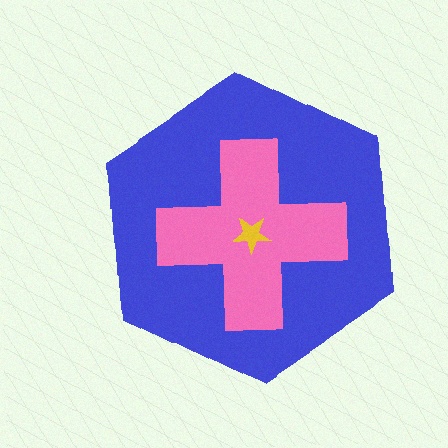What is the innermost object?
The yellow star.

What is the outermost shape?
The blue hexagon.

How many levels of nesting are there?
3.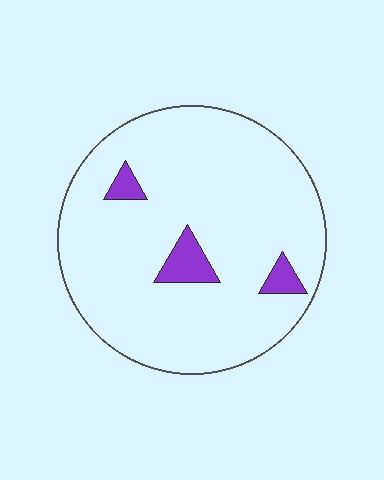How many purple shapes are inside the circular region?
3.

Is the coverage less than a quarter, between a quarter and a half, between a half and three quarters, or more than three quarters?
Less than a quarter.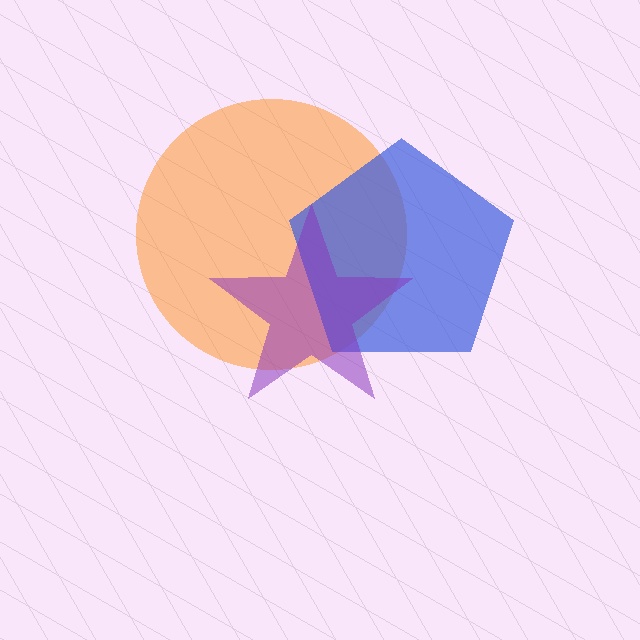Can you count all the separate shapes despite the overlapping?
Yes, there are 3 separate shapes.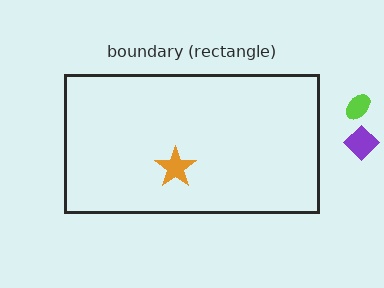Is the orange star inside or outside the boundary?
Inside.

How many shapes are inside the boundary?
1 inside, 2 outside.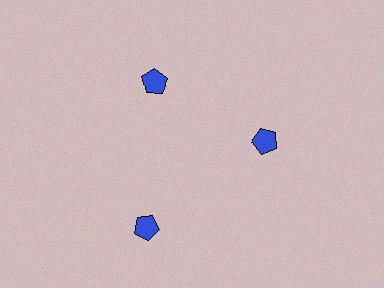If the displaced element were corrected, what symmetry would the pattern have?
It would have 3-fold rotational symmetry — the pattern would map onto itself every 120 degrees.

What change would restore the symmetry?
The symmetry would be restored by moving it inward, back onto the ring so that all 3 pentagons sit at equal angles and equal distance from the center.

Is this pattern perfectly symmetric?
No. The 3 blue pentagons are arranged in a ring, but one element near the 7 o'clock position is pushed outward from the center, breaking the 3-fold rotational symmetry.